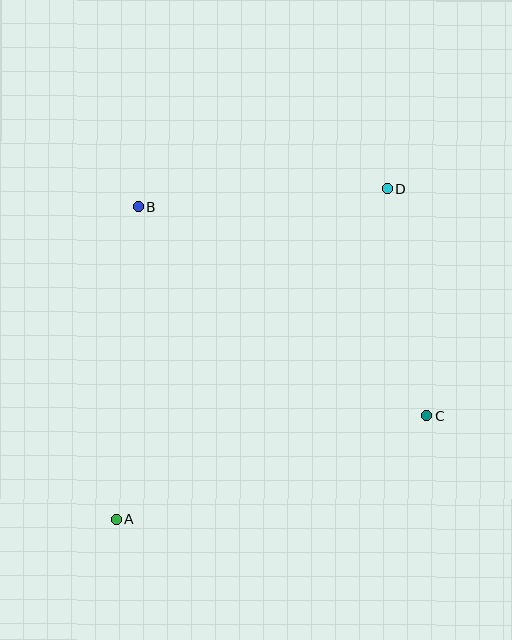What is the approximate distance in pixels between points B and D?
The distance between B and D is approximately 250 pixels.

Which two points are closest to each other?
Points C and D are closest to each other.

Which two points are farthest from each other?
Points A and D are farthest from each other.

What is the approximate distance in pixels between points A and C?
The distance between A and C is approximately 326 pixels.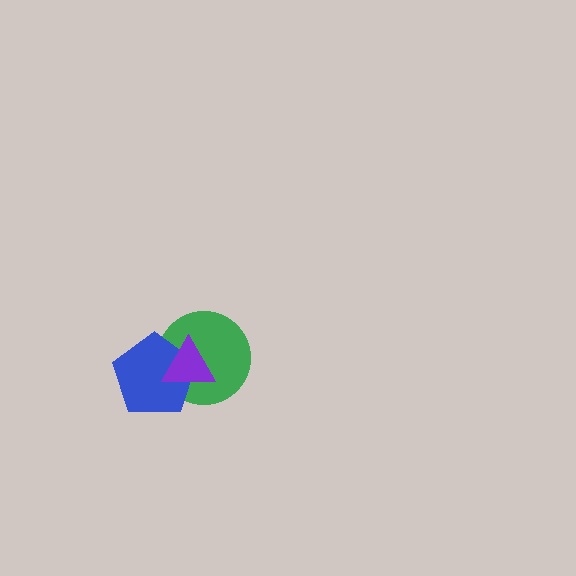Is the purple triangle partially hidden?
No, no other shape covers it.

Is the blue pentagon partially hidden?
Yes, it is partially covered by another shape.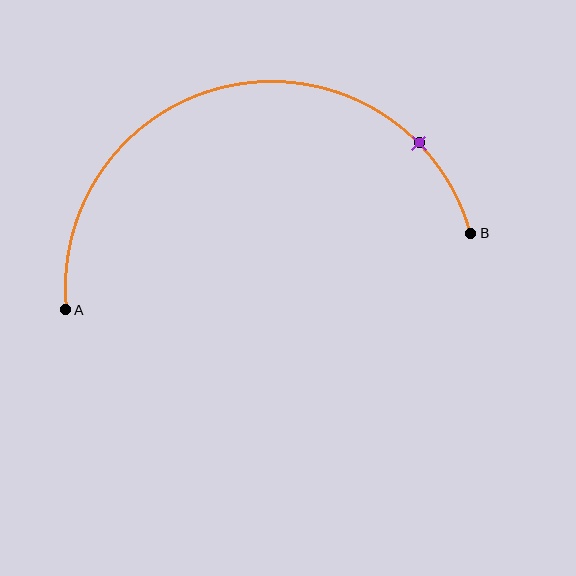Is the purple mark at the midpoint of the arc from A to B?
No. The purple mark lies on the arc but is closer to endpoint B. The arc midpoint would be at the point on the curve equidistant along the arc from both A and B.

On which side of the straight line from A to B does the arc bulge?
The arc bulges above the straight line connecting A and B.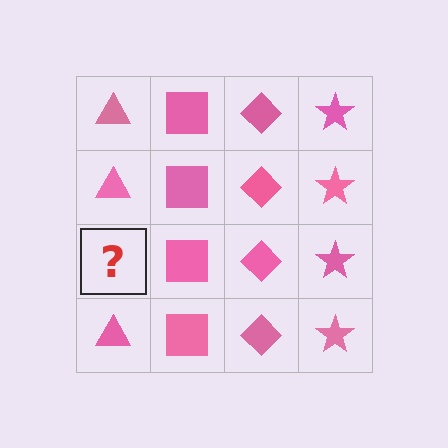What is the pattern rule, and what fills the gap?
The rule is that each column has a consistent shape. The gap should be filled with a pink triangle.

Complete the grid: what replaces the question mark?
The question mark should be replaced with a pink triangle.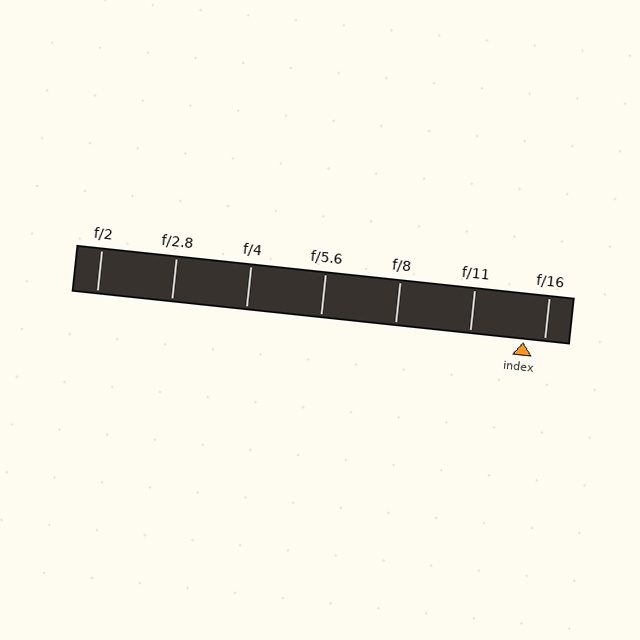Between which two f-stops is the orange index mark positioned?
The index mark is between f/11 and f/16.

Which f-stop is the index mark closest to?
The index mark is closest to f/16.